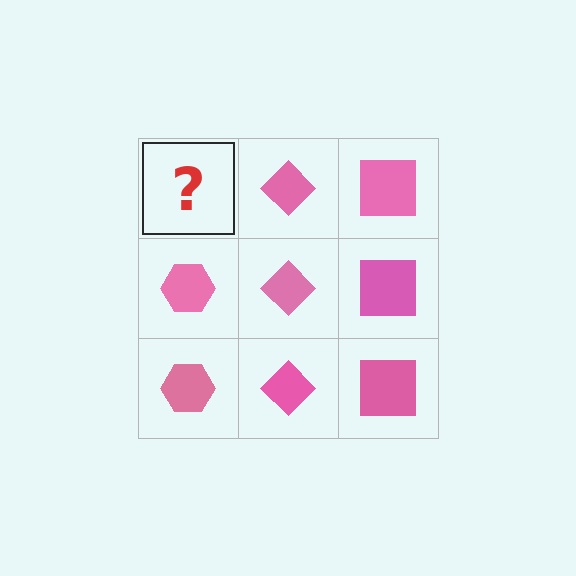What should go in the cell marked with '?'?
The missing cell should contain a pink hexagon.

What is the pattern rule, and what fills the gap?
The rule is that each column has a consistent shape. The gap should be filled with a pink hexagon.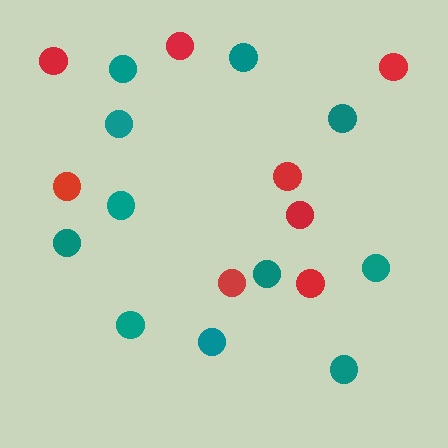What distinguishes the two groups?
There are 2 groups: one group of teal circles (11) and one group of red circles (8).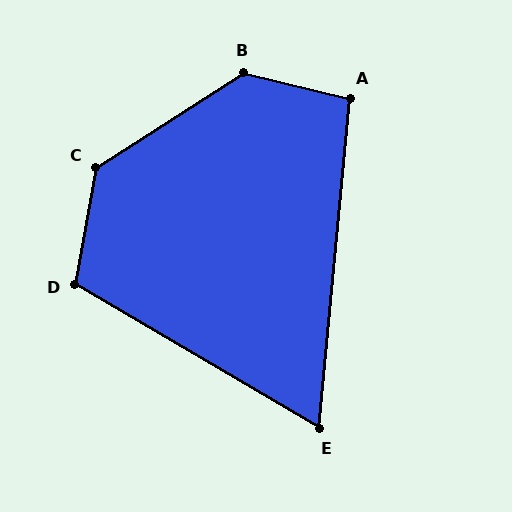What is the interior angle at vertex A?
Approximately 98 degrees (obtuse).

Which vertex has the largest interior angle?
B, at approximately 134 degrees.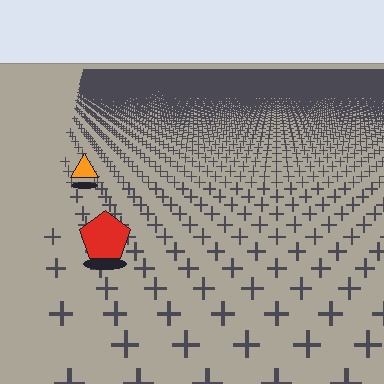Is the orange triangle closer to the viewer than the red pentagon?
No. The red pentagon is closer — you can tell from the texture gradient: the ground texture is coarser near it.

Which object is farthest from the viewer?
The orange triangle is farthest from the viewer. It appears smaller and the ground texture around it is denser.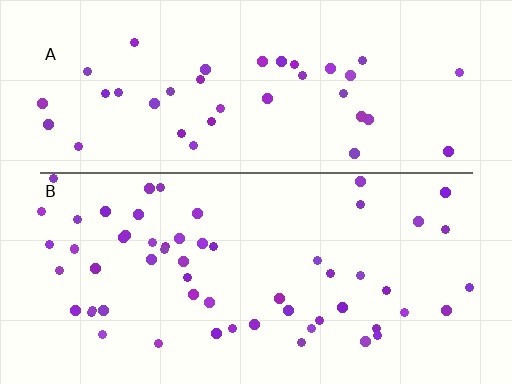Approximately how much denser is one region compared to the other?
Approximately 1.5× — region B over region A.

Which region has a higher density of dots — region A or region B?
B (the bottom).